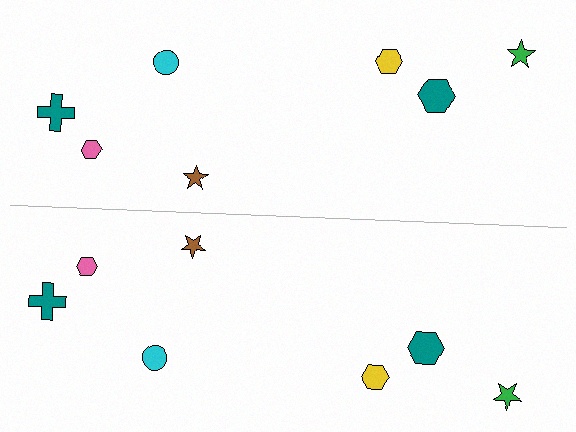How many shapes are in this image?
There are 14 shapes in this image.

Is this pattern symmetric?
Yes, this pattern has bilateral (reflection) symmetry.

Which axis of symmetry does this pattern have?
The pattern has a horizontal axis of symmetry running through the center of the image.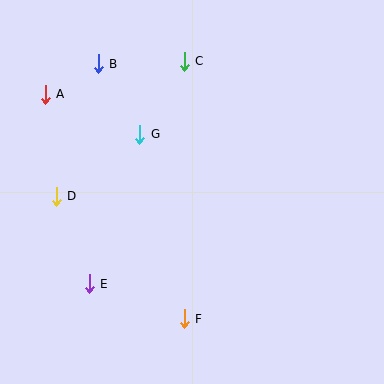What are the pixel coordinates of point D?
Point D is at (56, 196).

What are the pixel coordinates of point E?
Point E is at (89, 284).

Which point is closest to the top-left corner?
Point A is closest to the top-left corner.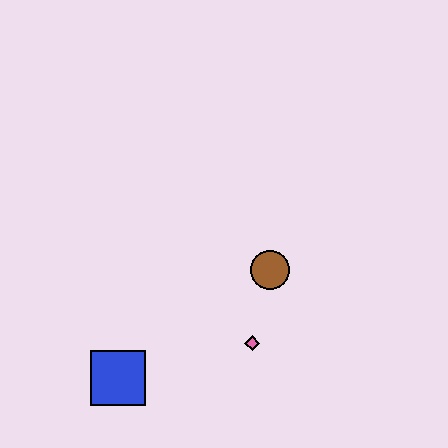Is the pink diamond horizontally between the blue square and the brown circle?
Yes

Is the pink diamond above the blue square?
Yes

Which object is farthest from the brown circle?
The blue square is farthest from the brown circle.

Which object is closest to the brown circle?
The pink diamond is closest to the brown circle.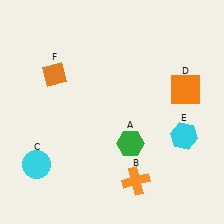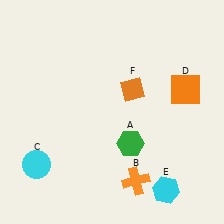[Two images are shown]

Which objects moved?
The objects that moved are: the cyan hexagon (E), the orange diamond (F).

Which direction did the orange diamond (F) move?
The orange diamond (F) moved right.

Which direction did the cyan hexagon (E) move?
The cyan hexagon (E) moved down.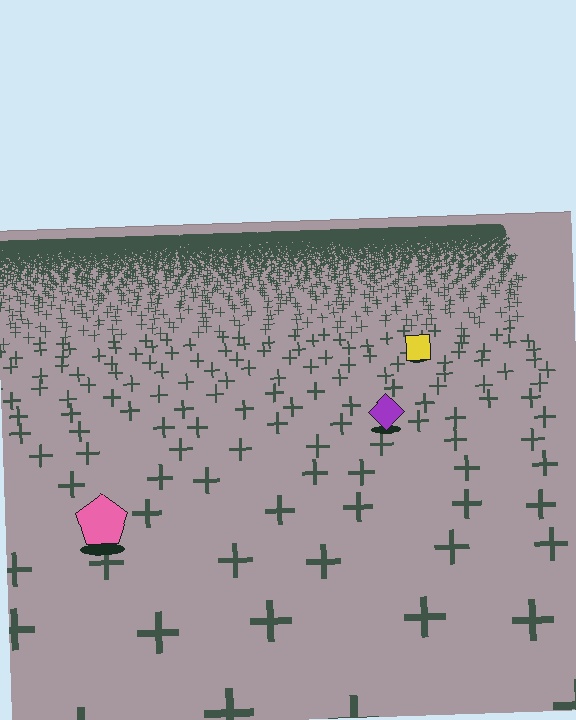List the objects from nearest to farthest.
From nearest to farthest: the pink pentagon, the purple diamond, the yellow square.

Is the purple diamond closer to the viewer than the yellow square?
Yes. The purple diamond is closer — you can tell from the texture gradient: the ground texture is coarser near it.